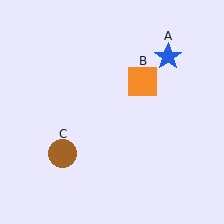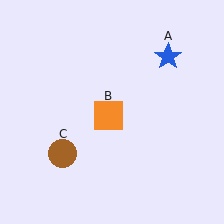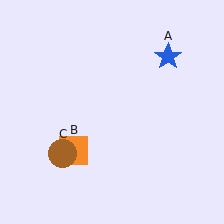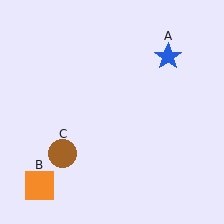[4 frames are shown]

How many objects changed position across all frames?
1 object changed position: orange square (object B).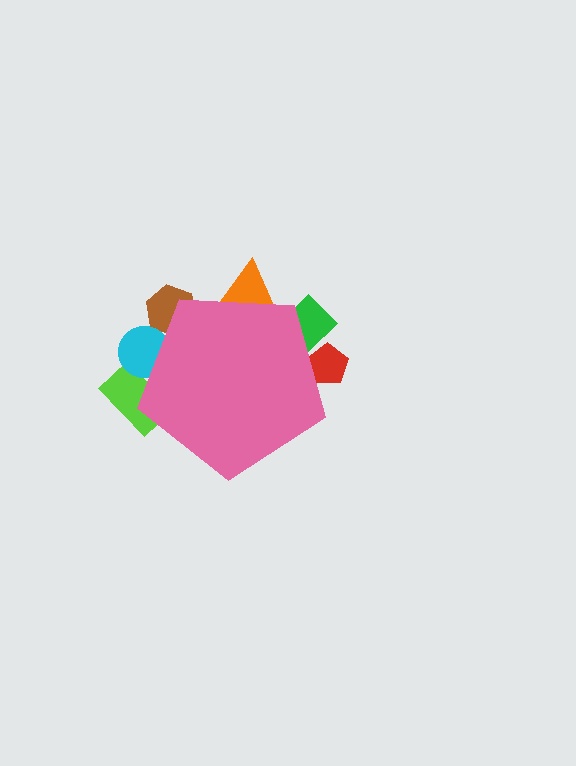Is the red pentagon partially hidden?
Yes, the red pentagon is partially hidden behind the pink pentagon.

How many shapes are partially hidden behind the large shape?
6 shapes are partially hidden.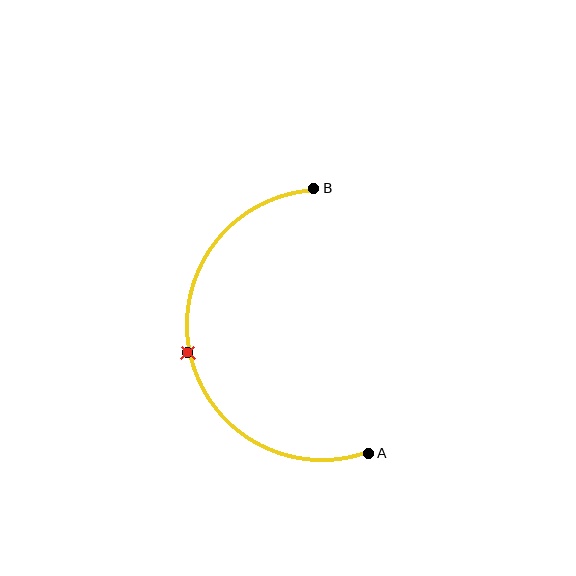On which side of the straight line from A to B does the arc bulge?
The arc bulges to the left of the straight line connecting A and B.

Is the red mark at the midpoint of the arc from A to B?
Yes. The red mark lies on the arc at equal arc-length from both A and B — it is the arc midpoint.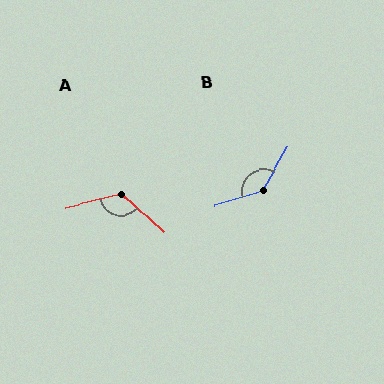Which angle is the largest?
B, at approximately 137 degrees.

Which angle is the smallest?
A, at approximately 124 degrees.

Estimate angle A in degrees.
Approximately 124 degrees.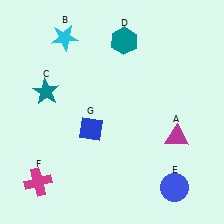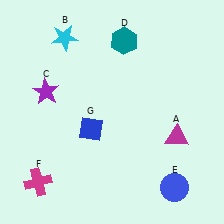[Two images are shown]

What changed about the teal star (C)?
In Image 1, C is teal. In Image 2, it changed to purple.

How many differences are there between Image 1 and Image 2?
There is 1 difference between the two images.